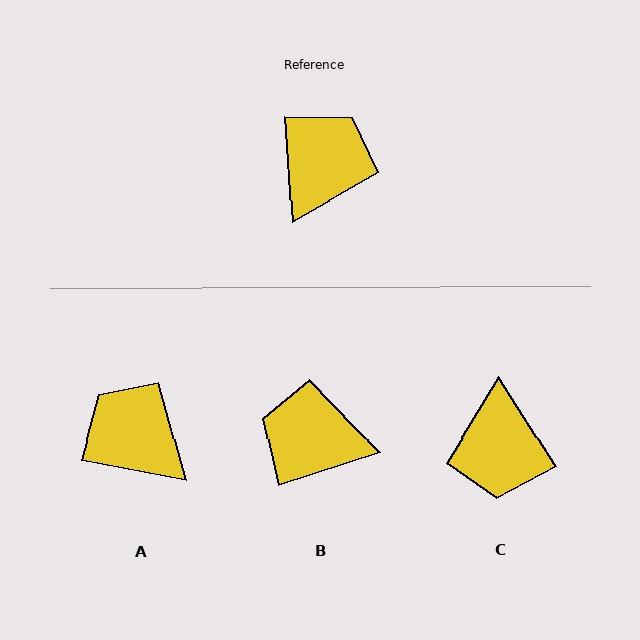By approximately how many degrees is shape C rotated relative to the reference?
Approximately 151 degrees clockwise.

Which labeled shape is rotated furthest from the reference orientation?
C, about 151 degrees away.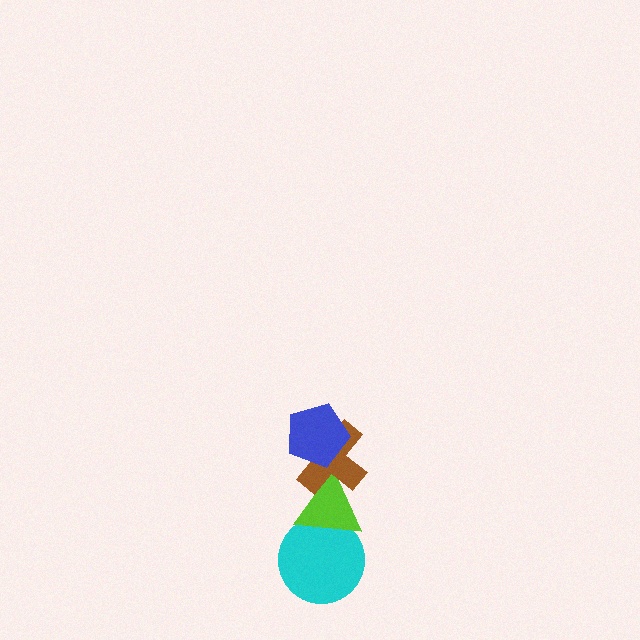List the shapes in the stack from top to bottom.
From top to bottom: the blue pentagon, the brown cross, the lime triangle, the cyan circle.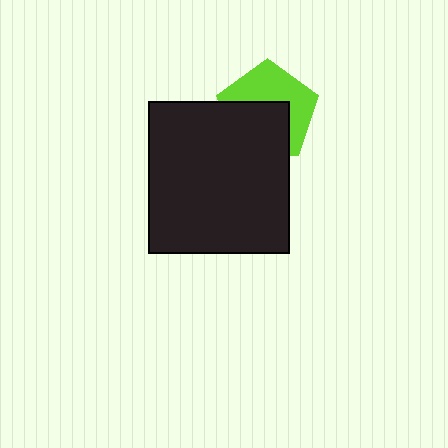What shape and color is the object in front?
The object in front is a black rectangle.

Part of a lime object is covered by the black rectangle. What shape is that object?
It is a pentagon.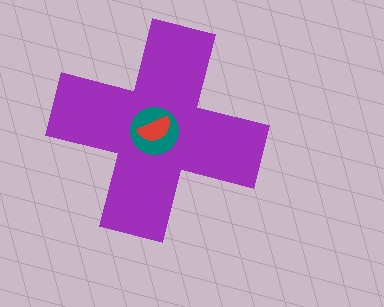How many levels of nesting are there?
3.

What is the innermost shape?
The red semicircle.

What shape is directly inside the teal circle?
The red semicircle.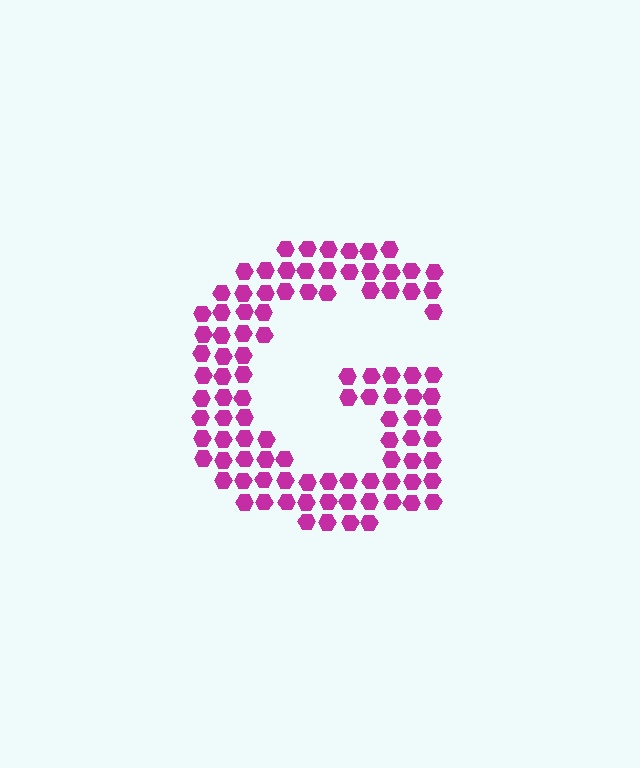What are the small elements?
The small elements are hexagons.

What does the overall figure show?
The overall figure shows the letter G.